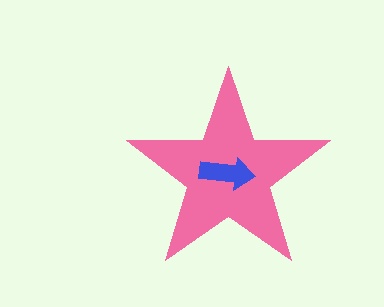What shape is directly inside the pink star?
The blue arrow.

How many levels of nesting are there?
2.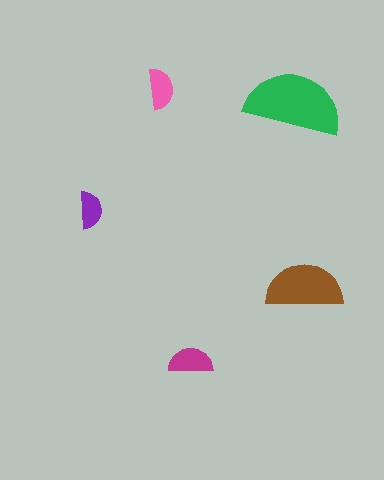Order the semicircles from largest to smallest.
the green one, the brown one, the magenta one, the pink one, the purple one.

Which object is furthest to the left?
The purple semicircle is leftmost.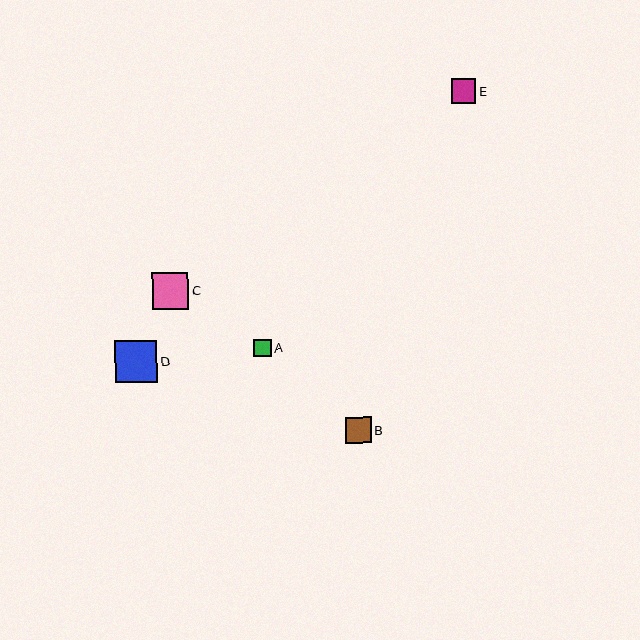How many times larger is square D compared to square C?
Square D is approximately 1.2 times the size of square C.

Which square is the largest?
Square D is the largest with a size of approximately 42 pixels.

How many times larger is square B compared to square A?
Square B is approximately 1.5 times the size of square A.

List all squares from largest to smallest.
From largest to smallest: D, C, B, E, A.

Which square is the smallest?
Square A is the smallest with a size of approximately 18 pixels.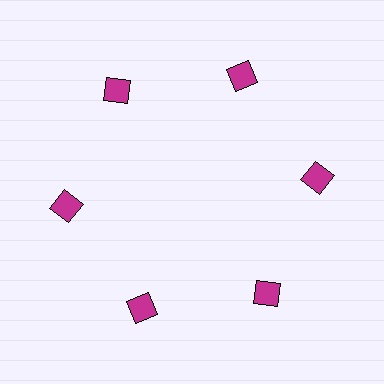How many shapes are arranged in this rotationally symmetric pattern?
There are 6 shapes, arranged in 6 groups of 1.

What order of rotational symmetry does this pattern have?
This pattern has 6-fold rotational symmetry.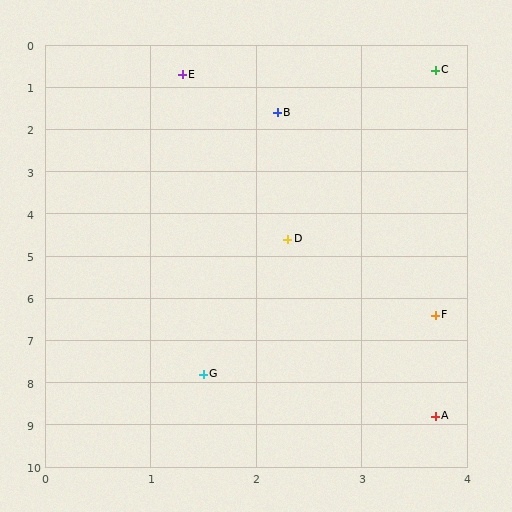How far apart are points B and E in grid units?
Points B and E are about 1.3 grid units apart.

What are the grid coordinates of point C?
Point C is at approximately (3.7, 0.6).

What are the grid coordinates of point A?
Point A is at approximately (3.7, 8.8).